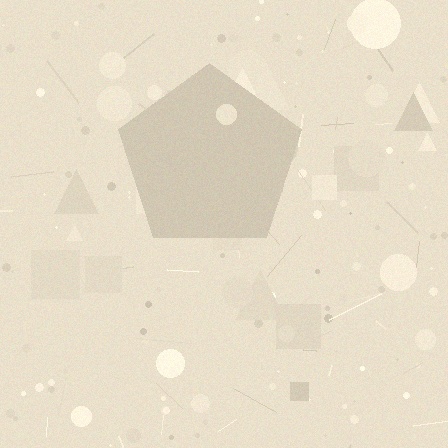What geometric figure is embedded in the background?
A pentagon is embedded in the background.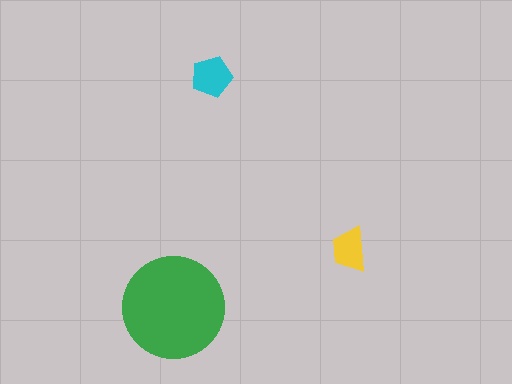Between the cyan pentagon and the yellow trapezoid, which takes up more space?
The cyan pentagon.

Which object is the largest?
The green circle.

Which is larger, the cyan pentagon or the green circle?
The green circle.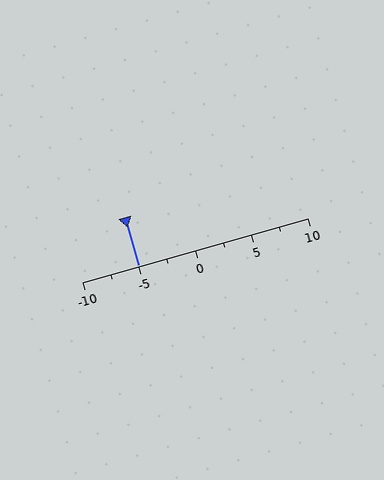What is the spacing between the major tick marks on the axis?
The major ticks are spaced 5 apart.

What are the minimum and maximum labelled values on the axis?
The axis runs from -10 to 10.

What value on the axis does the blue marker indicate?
The marker indicates approximately -5.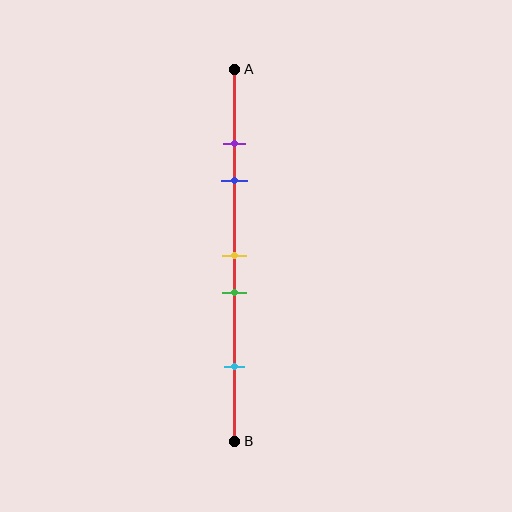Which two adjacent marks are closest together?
The purple and blue marks are the closest adjacent pair.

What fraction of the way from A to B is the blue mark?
The blue mark is approximately 30% (0.3) of the way from A to B.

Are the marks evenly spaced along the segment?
No, the marks are not evenly spaced.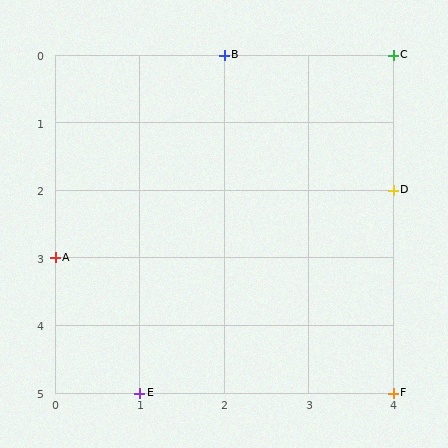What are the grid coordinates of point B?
Point B is at grid coordinates (2, 0).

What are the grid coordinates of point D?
Point D is at grid coordinates (4, 2).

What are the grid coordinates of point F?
Point F is at grid coordinates (4, 5).